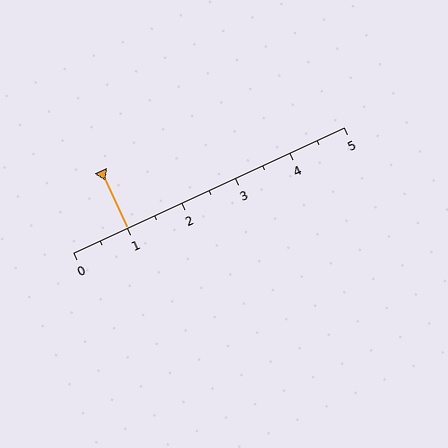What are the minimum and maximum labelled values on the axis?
The axis runs from 0 to 5.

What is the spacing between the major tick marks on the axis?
The major ticks are spaced 1 apart.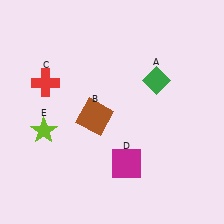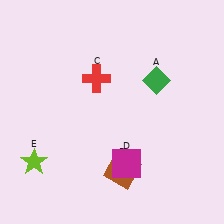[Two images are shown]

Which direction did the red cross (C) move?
The red cross (C) moved right.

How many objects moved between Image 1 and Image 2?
3 objects moved between the two images.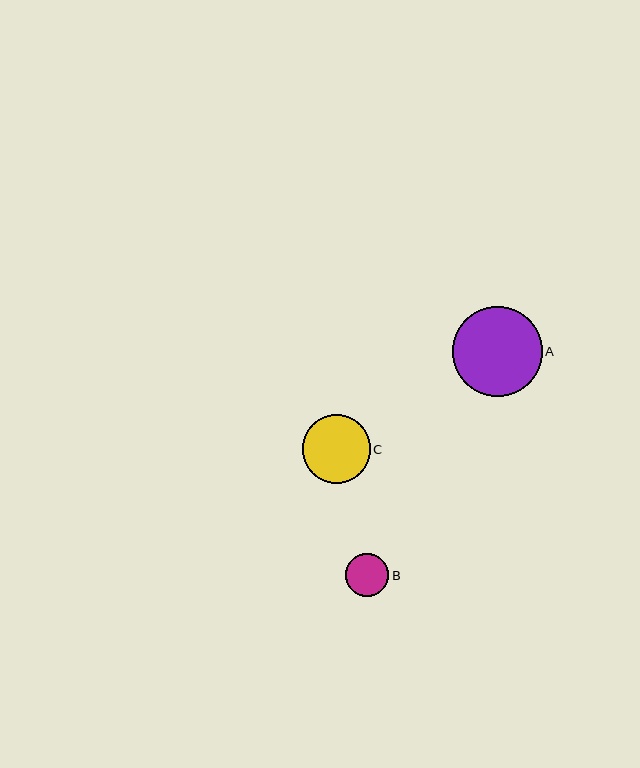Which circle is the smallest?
Circle B is the smallest with a size of approximately 43 pixels.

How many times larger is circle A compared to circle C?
Circle A is approximately 1.3 times the size of circle C.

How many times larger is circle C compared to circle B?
Circle C is approximately 1.6 times the size of circle B.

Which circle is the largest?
Circle A is the largest with a size of approximately 90 pixels.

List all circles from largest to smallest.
From largest to smallest: A, C, B.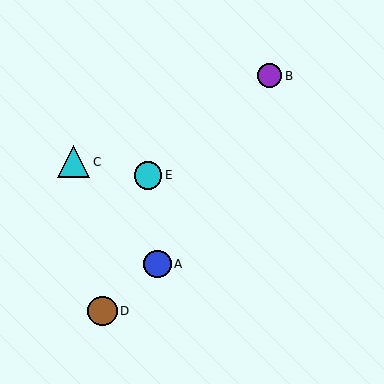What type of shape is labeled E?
Shape E is a cyan circle.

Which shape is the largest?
The cyan triangle (labeled C) is the largest.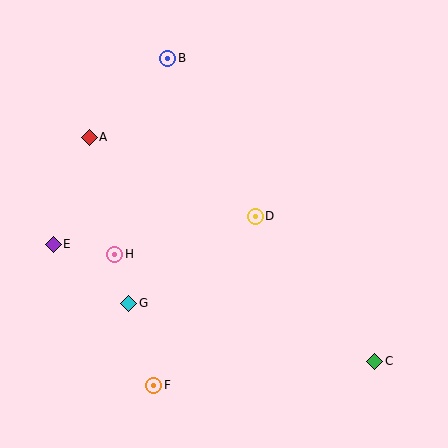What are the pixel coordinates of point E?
Point E is at (53, 244).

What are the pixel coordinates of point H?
Point H is at (115, 254).